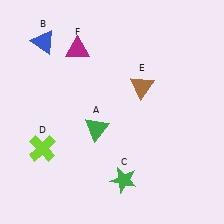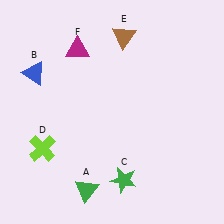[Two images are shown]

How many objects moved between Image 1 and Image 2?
3 objects moved between the two images.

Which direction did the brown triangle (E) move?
The brown triangle (E) moved up.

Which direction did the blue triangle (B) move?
The blue triangle (B) moved down.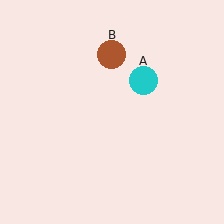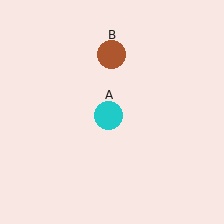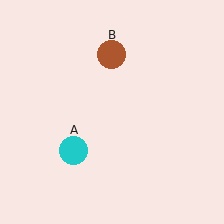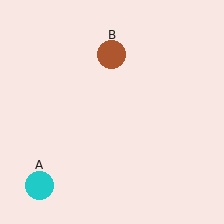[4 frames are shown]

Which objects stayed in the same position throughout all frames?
Brown circle (object B) remained stationary.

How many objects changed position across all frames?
1 object changed position: cyan circle (object A).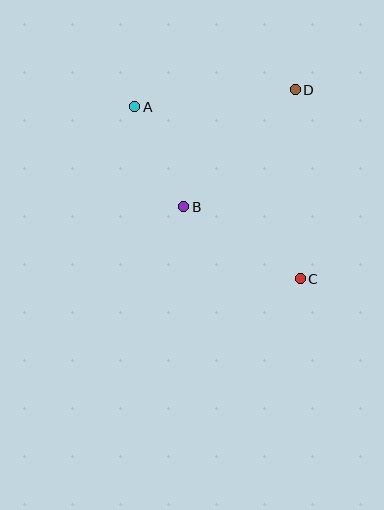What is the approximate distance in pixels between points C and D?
The distance between C and D is approximately 189 pixels.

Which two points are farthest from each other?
Points A and C are farthest from each other.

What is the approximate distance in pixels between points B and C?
The distance between B and C is approximately 137 pixels.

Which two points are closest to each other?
Points A and B are closest to each other.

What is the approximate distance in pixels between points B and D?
The distance between B and D is approximately 162 pixels.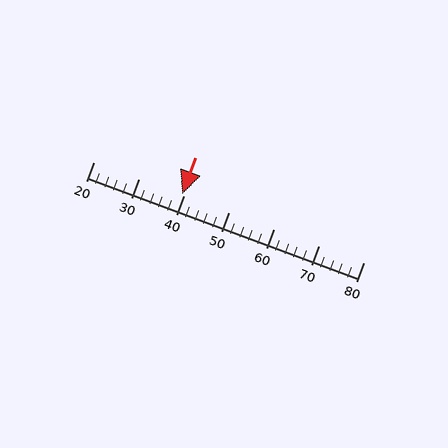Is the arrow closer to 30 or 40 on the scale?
The arrow is closer to 40.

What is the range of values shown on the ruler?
The ruler shows values from 20 to 80.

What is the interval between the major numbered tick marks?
The major tick marks are spaced 10 units apart.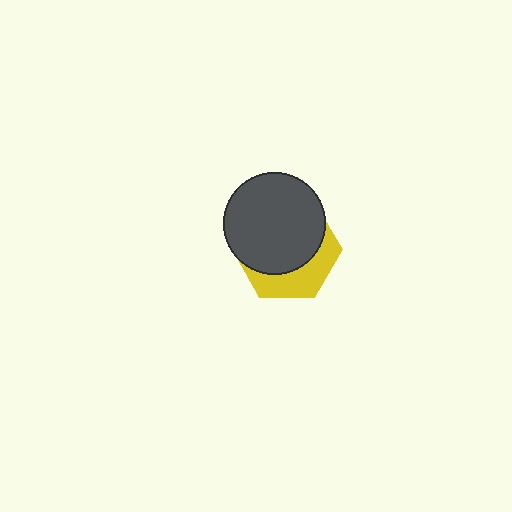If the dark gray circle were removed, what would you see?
You would see the complete yellow hexagon.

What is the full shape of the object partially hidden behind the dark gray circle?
The partially hidden object is a yellow hexagon.